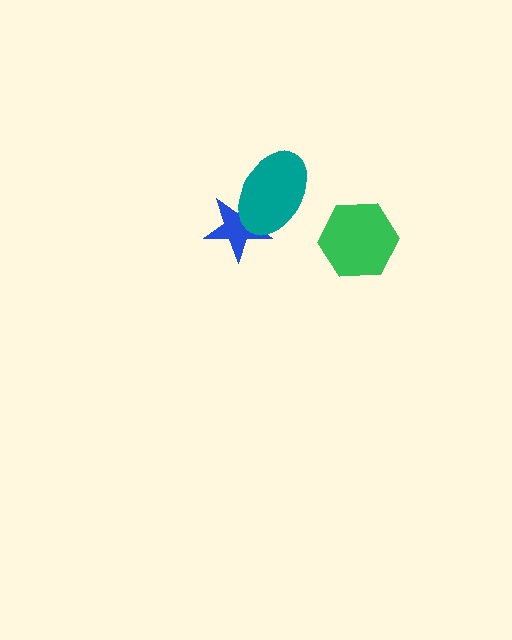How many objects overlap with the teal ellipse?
1 object overlaps with the teal ellipse.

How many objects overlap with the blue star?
1 object overlaps with the blue star.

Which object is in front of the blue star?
The teal ellipse is in front of the blue star.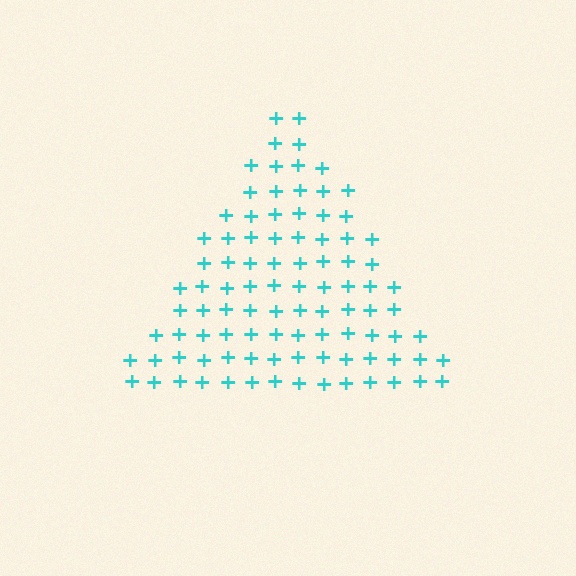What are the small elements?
The small elements are plus signs.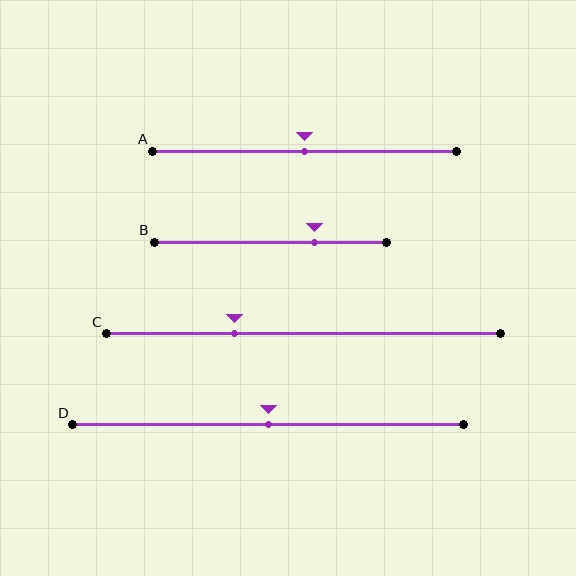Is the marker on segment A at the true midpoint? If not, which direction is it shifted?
Yes, the marker on segment A is at the true midpoint.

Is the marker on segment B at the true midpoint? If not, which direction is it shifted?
No, the marker on segment B is shifted to the right by about 19% of the segment length.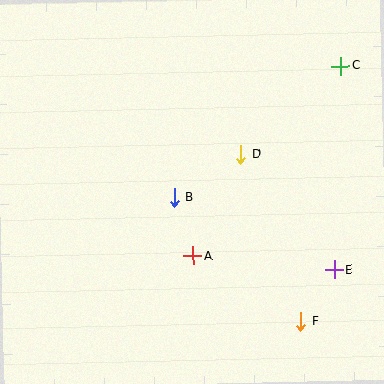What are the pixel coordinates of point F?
Point F is at (301, 322).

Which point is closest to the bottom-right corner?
Point F is closest to the bottom-right corner.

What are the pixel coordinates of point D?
Point D is at (241, 154).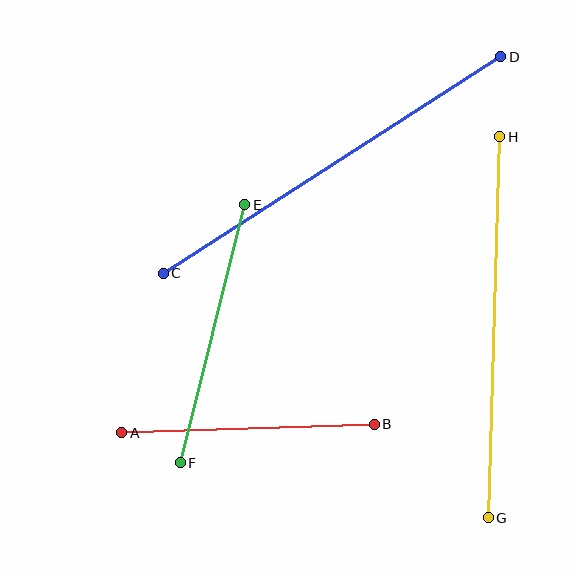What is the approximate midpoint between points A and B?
The midpoint is at approximately (248, 429) pixels.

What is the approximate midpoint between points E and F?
The midpoint is at approximately (213, 334) pixels.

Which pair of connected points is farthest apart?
Points C and D are farthest apart.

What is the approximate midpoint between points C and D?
The midpoint is at approximately (332, 165) pixels.